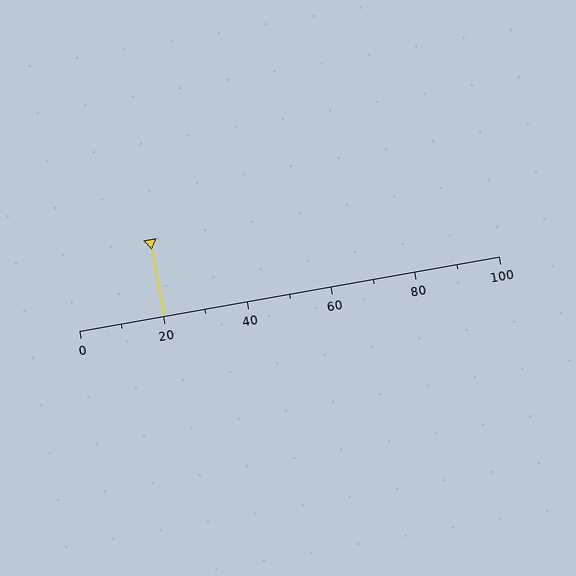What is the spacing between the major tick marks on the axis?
The major ticks are spaced 20 apart.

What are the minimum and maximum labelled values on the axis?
The axis runs from 0 to 100.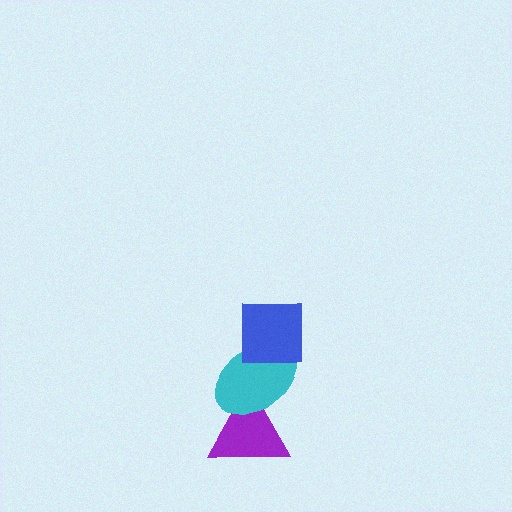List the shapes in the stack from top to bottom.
From top to bottom: the blue square, the cyan ellipse, the purple triangle.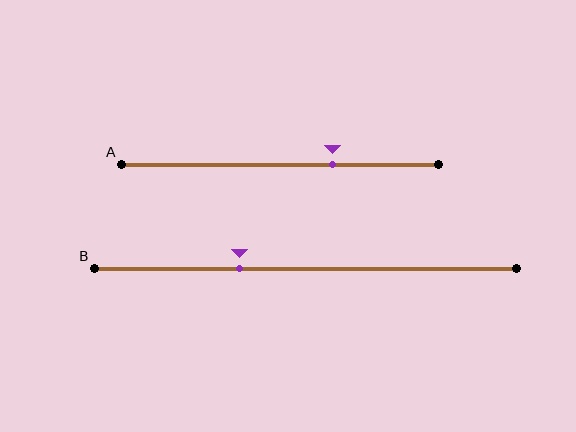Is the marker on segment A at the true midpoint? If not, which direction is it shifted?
No, the marker on segment A is shifted to the right by about 16% of the segment length.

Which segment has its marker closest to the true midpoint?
Segment B has its marker closest to the true midpoint.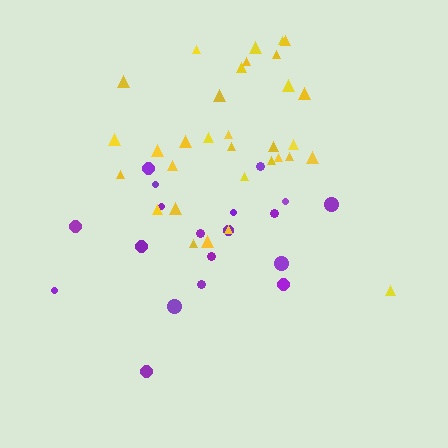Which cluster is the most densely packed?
Yellow.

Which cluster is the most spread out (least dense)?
Purple.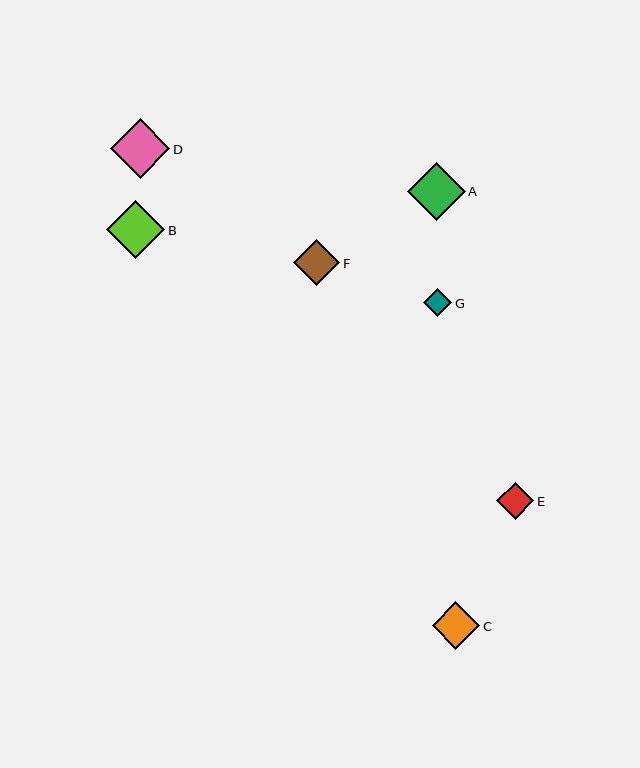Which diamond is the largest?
Diamond D is the largest with a size of approximately 59 pixels.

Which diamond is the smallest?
Diamond G is the smallest with a size of approximately 28 pixels.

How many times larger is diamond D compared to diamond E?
Diamond D is approximately 1.6 times the size of diamond E.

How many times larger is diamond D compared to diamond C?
Diamond D is approximately 1.3 times the size of diamond C.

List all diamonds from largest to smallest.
From largest to smallest: D, B, A, C, F, E, G.